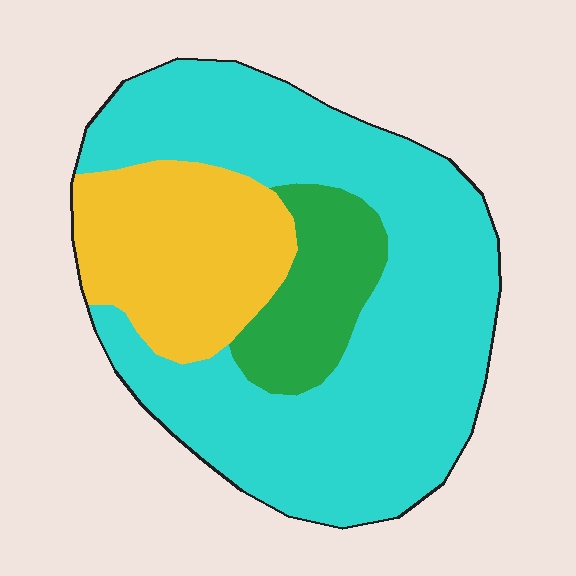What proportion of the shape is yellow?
Yellow takes up between a sixth and a third of the shape.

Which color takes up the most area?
Cyan, at roughly 65%.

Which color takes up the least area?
Green, at roughly 15%.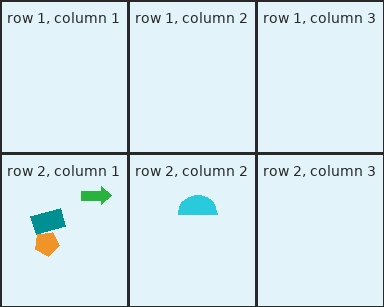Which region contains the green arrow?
The row 2, column 1 region.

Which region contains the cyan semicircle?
The row 2, column 2 region.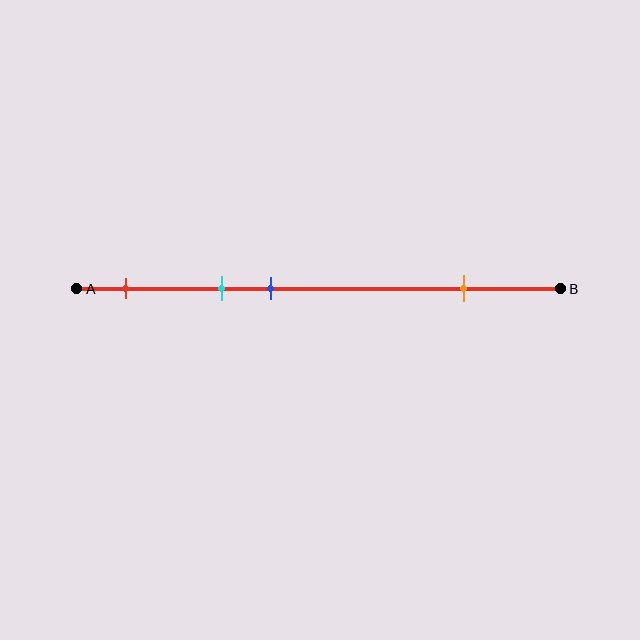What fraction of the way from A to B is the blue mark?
The blue mark is approximately 40% (0.4) of the way from A to B.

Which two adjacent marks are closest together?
The cyan and blue marks are the closest adjacent pair.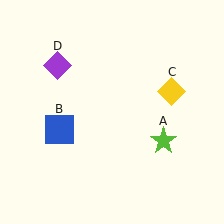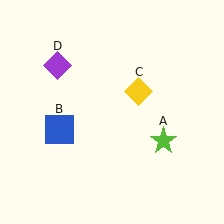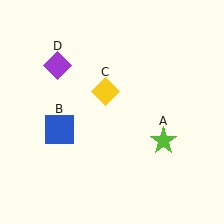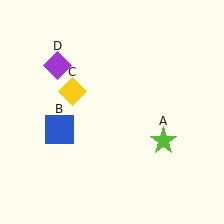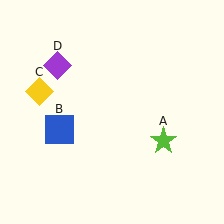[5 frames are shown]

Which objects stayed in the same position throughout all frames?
Lime star (object A) and blue square (object B) and purple diamond (object D) remained stationary.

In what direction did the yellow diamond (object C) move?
The yellow diamond (object C) moved left.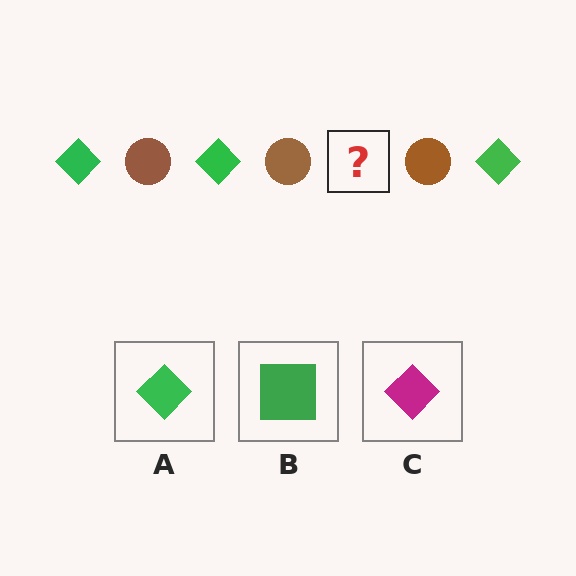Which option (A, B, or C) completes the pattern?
A.